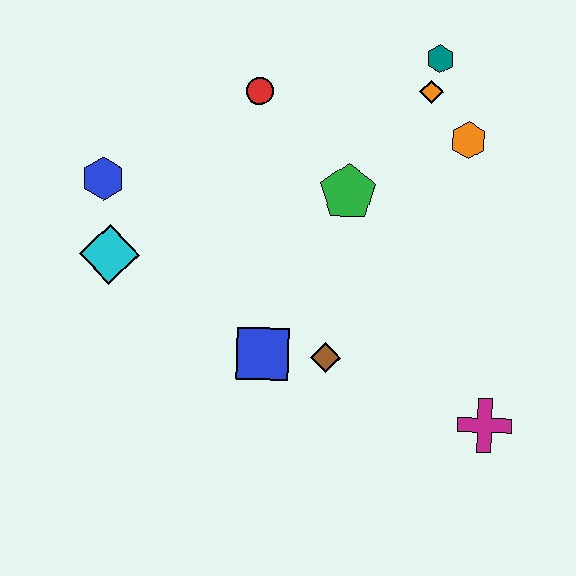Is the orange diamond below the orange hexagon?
No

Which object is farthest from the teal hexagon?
The cyan diamond is farthest from the teal hexagon.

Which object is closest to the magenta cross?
The brown diamond is closest to the magenta cross.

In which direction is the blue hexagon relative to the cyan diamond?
The blue hexagon is above the cyan diamond.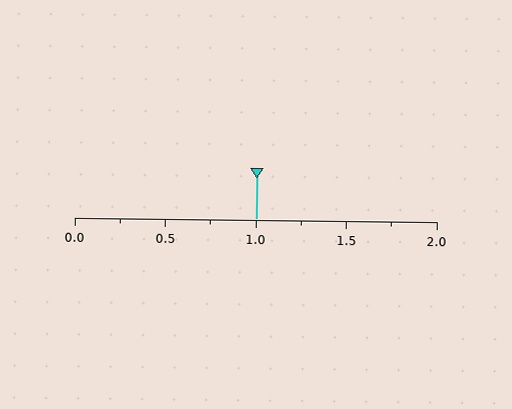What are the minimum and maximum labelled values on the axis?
The axis runs from 0.0 to 2.0.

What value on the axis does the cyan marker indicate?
The marker indicates approximately 1.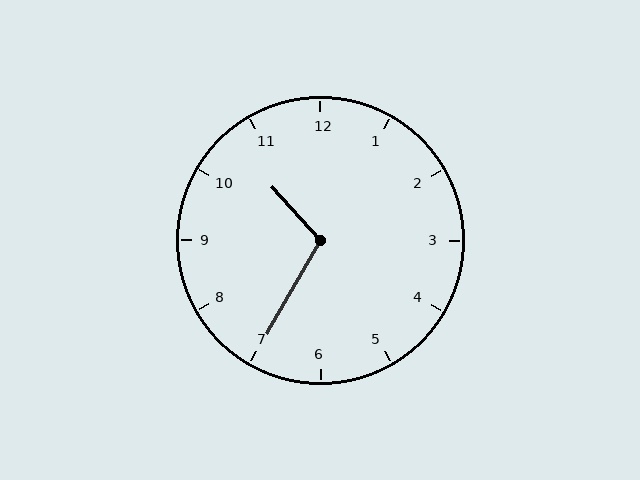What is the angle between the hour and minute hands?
Approximately 108 degrees.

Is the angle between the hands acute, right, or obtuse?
It is obtuse.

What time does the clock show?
10:35.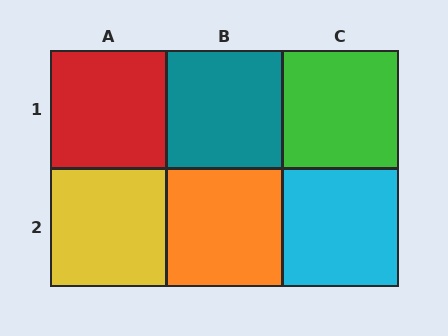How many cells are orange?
1 cell is orange.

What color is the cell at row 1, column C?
Green.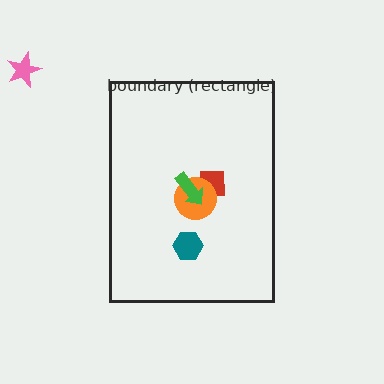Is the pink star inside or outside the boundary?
Outside.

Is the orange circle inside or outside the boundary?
Inside.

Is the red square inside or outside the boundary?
Inside.